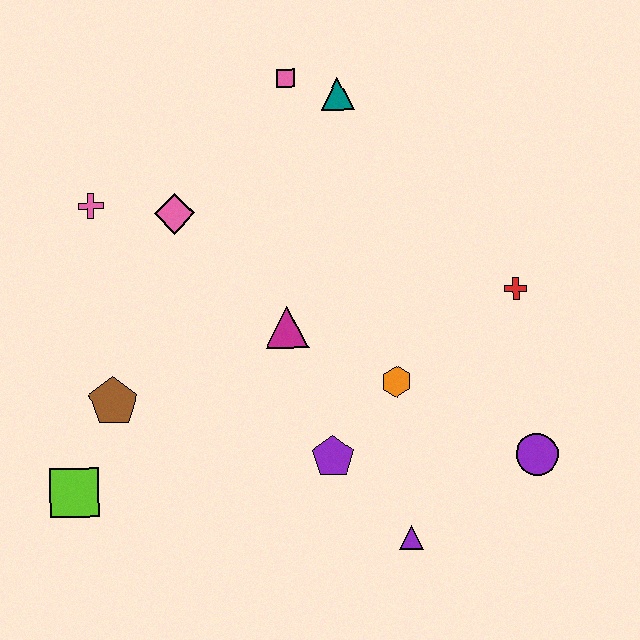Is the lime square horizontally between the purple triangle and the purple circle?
No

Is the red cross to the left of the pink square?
No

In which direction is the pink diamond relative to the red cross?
The pink diamond is to the left of the red cross.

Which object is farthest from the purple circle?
The pink cross is farthest from the purple circle.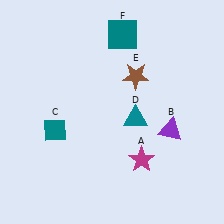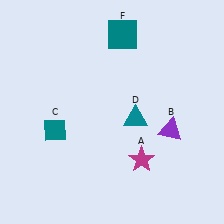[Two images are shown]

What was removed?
The brown star (E) was removed in Image 2.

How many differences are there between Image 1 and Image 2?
There is 1 difference between the two images.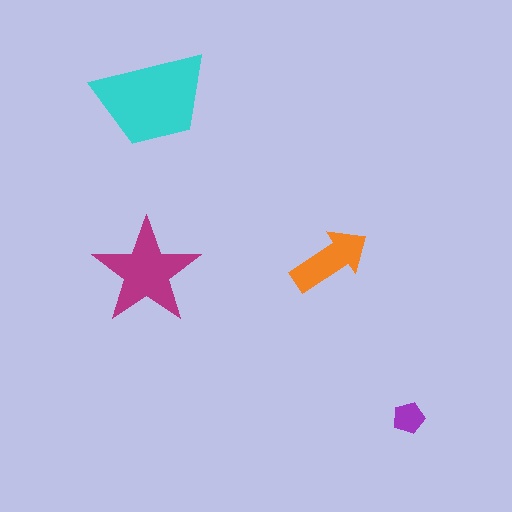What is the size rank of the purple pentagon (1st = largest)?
4th.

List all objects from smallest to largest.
The purple pentagon, the orange arrow, the magenta star, the cyan trapezoid.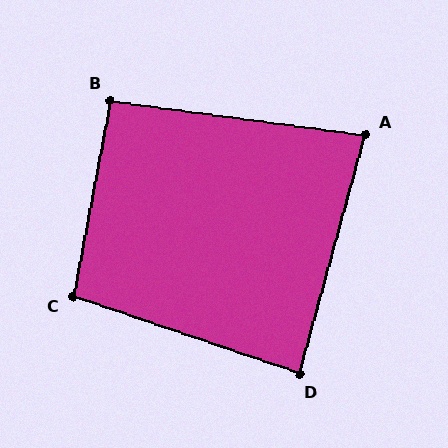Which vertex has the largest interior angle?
C, at approximately 98 degrees.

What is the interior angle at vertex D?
Approximately 87 degrees (approximately right).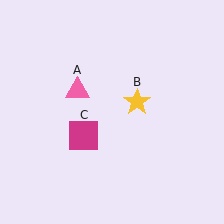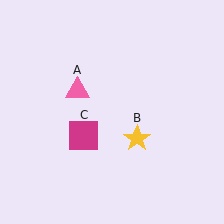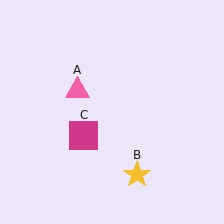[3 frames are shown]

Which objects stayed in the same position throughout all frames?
Pink triangle (object A) and magenta square (object C) remained stationary.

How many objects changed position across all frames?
1 object changed position: yellow star (object B).